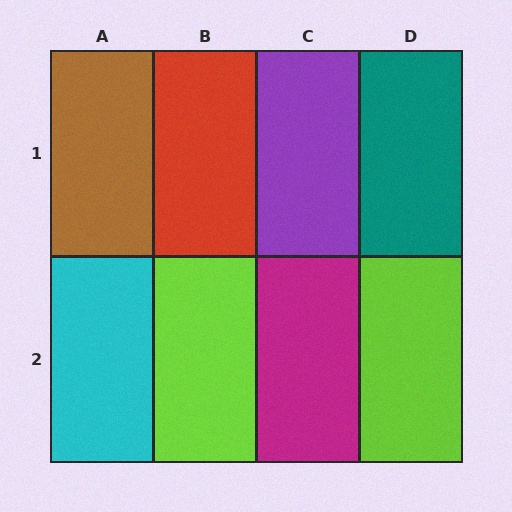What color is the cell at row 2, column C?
Magenta.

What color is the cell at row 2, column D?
Lime.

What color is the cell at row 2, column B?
Lime.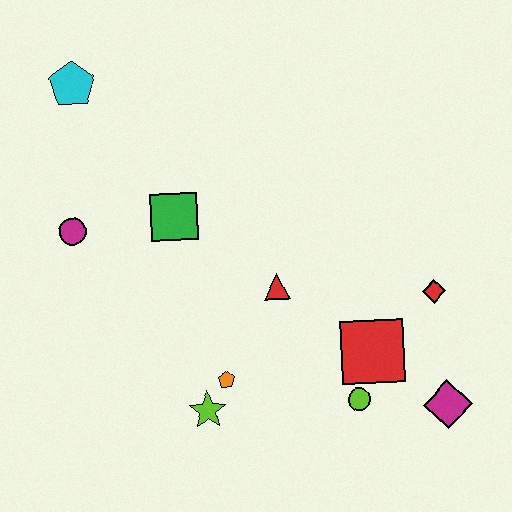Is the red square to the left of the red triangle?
No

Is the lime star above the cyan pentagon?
No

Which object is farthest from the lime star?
The cyan pentagon is farthest from the lime star.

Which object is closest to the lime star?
The orange pentagon is closest to the lime star.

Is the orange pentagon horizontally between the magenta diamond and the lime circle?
No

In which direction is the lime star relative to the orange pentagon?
The lime star is below the orange pentagon.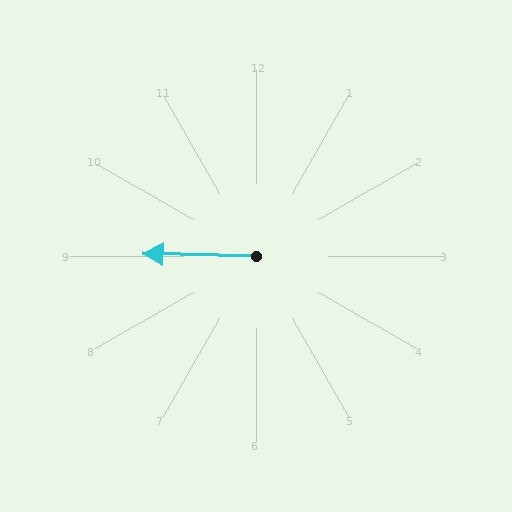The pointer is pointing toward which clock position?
Roughly 9 o'clock.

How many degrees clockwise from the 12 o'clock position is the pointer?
Approximately 271 degrees.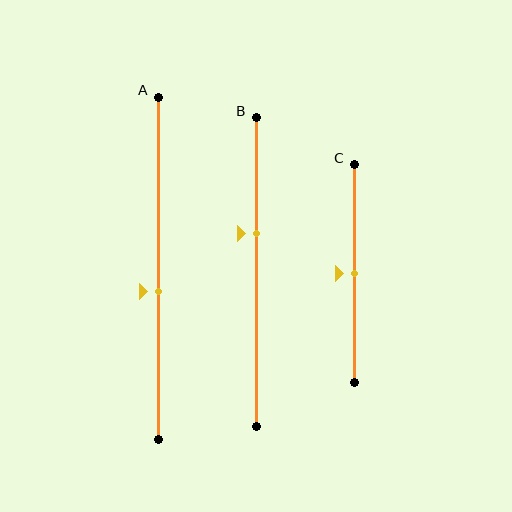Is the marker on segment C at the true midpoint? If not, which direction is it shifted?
Yes, the marker on segment C is at the true midpoint.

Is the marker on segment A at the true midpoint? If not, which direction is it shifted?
No, the marker on segment A is shifted downward by about 7% of the segment length.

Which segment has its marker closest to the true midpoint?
Segment C has its marker closest to the true midpoint.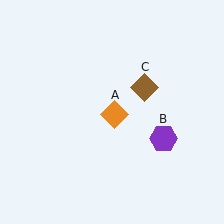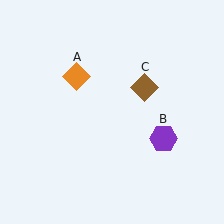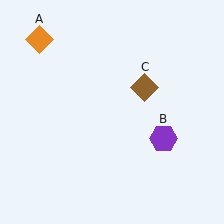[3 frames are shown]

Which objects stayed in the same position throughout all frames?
Purple hexagon (object B) and brown diamond (object C) remained stationary.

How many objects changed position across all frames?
1 object changed position: orange diamond (object A).